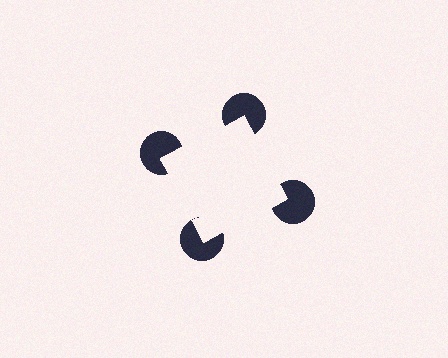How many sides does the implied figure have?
4 sides.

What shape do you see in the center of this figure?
An illusory square — its edges are inferred from the aligned wedge cuts in the pac-man discs, not physically drawn.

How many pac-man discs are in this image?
There are 4 — one at each vertex of the illusory square.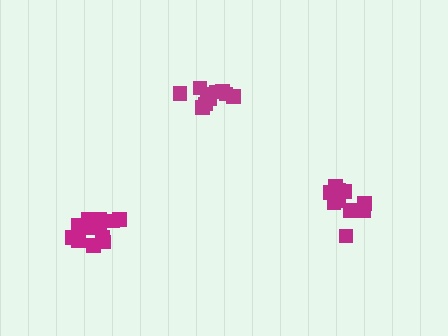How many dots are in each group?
Group 1: 13 dots, Group 2: 11 dots, Group 3: 14 dots (38 total).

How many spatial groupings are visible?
There are 3 spatial groupings.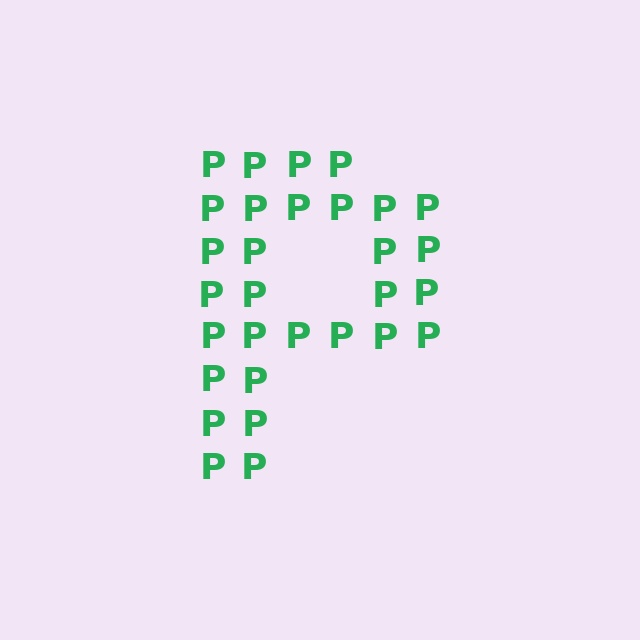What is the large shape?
The large shape is the letter P.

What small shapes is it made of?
It is made of small letter P's.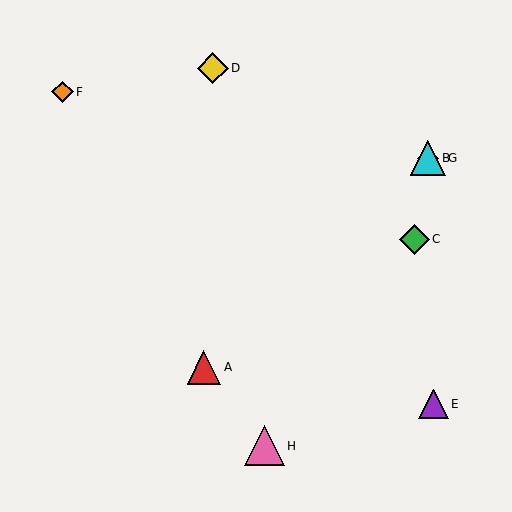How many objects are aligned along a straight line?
3 objects (A, B, G) are aligned along a straight line.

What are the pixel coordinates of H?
Object H is at (264, 446).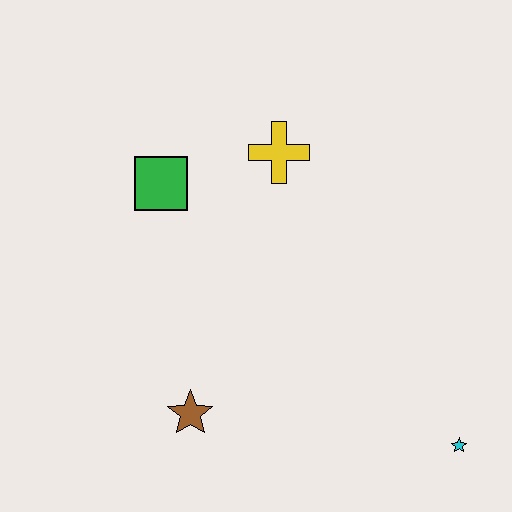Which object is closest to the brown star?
The green square is closest to the brown star.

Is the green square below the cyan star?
No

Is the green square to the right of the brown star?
No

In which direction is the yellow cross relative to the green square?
The yellow cross is to the right of the green square.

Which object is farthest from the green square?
The cyan star is farthest from the green square.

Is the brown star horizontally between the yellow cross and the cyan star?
No